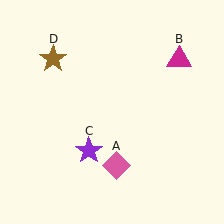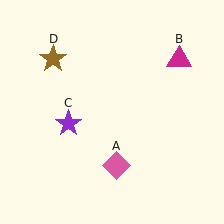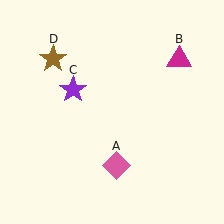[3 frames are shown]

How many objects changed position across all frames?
1 object changed position: purple star (object C).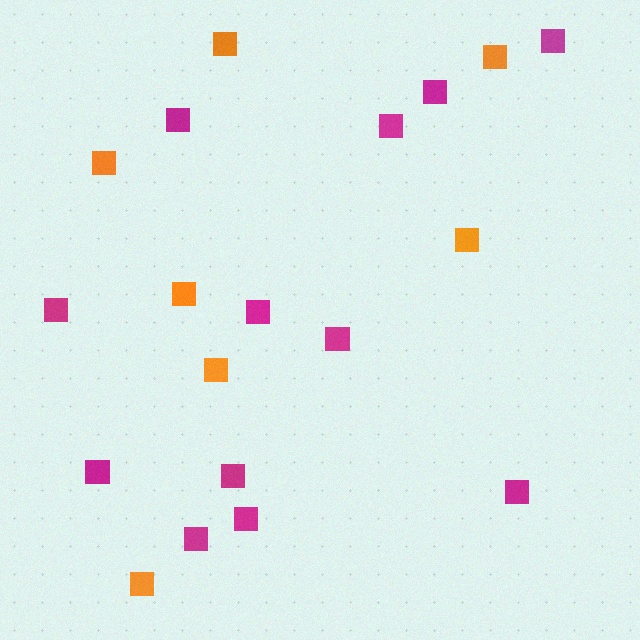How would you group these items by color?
There are 2 groups: one group of orange squares (7) and one group of magenta squares (12).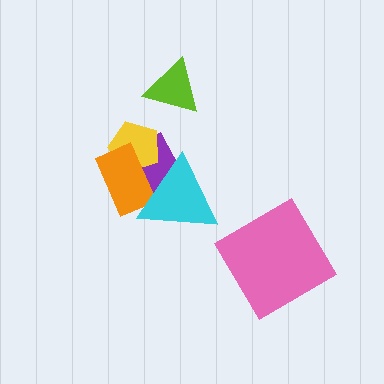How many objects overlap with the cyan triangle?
2 objects overlap with the cyan triangle.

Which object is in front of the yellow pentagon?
The orange rectangle is in front of the yellow pentagon.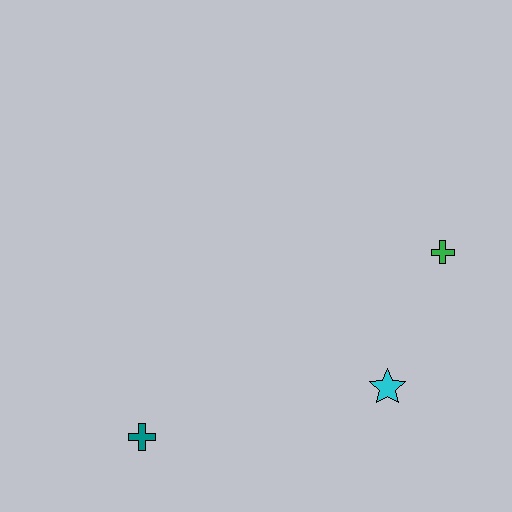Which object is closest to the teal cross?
The cyan star is closest to the teal cross.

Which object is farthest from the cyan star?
The teal cross is farthest from the cyan star.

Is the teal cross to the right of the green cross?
No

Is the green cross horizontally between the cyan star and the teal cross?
No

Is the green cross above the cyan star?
Yes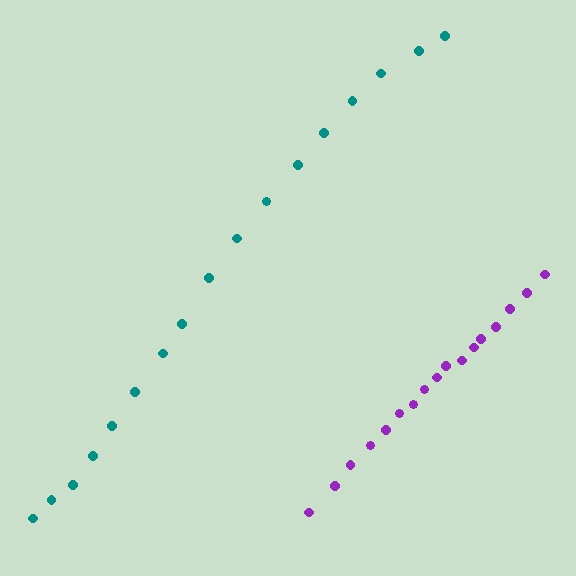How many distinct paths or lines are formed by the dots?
There are 2 distinct paths.